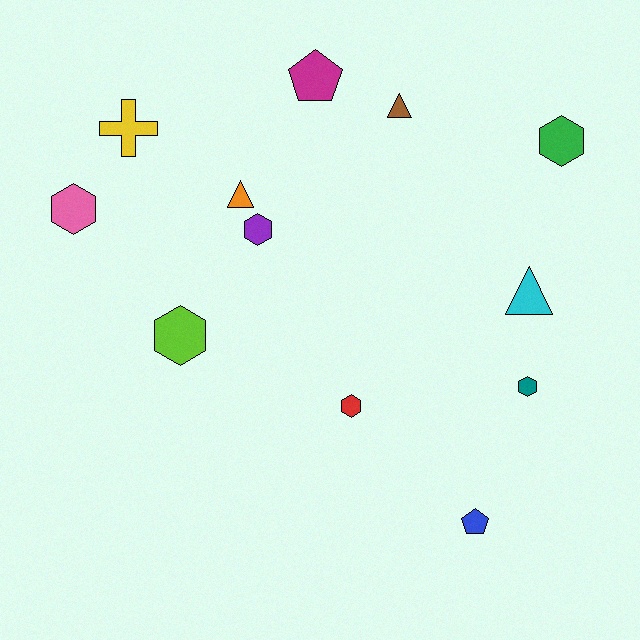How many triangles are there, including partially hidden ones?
There are 3 triangles.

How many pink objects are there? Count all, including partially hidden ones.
There is 1 pink object.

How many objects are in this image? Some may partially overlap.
There are 12 objects.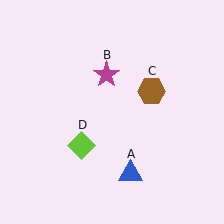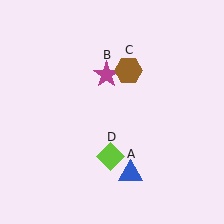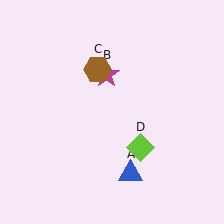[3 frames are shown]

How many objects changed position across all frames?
2 objects changed position: brown hexagon (object C), lime diamond (object D).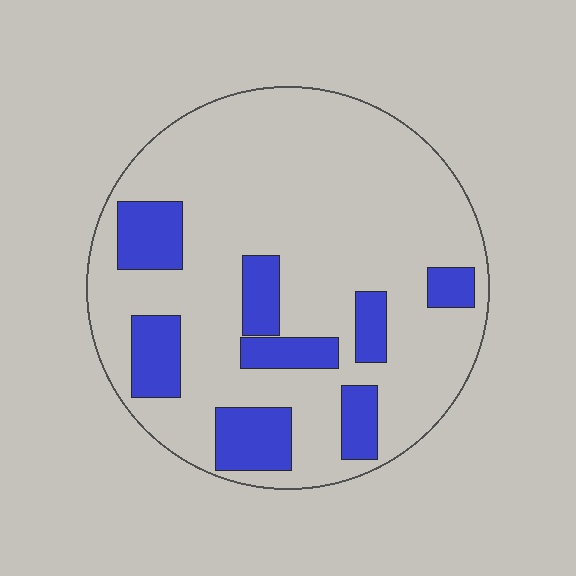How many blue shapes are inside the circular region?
8.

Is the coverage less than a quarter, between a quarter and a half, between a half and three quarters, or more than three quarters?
Less than a quarter.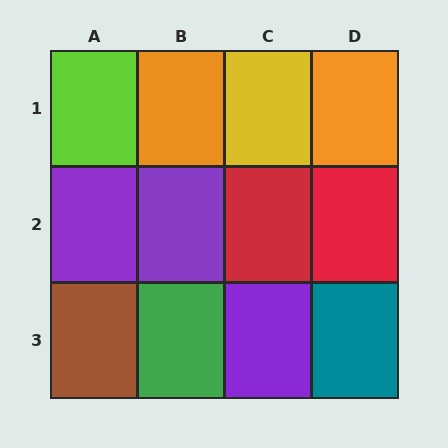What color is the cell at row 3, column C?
Purple.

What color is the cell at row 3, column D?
Teal.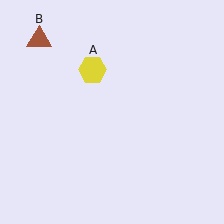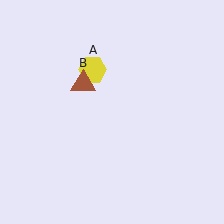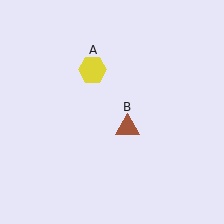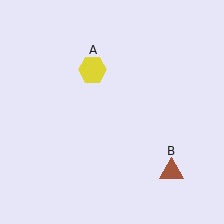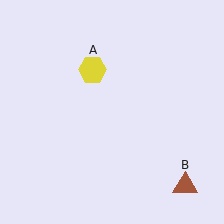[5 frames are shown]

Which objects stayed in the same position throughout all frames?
Yellow hexagon (object A) remained stationary.